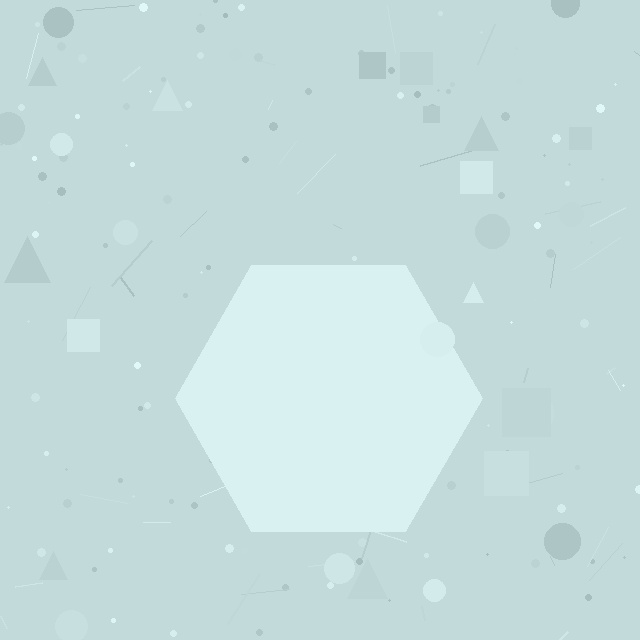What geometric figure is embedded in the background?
A hexagon is embedded in the background.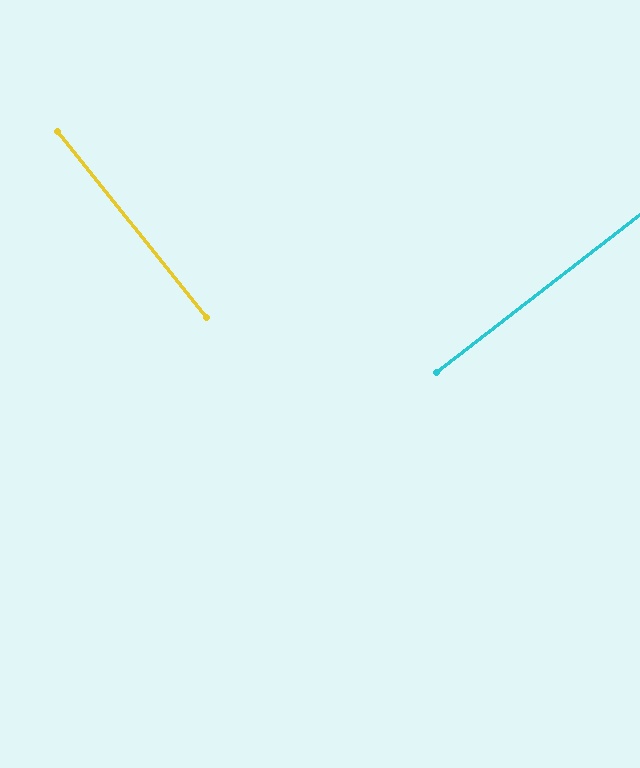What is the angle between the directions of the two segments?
Approximately 89 degrees.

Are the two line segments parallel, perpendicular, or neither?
Perpendicular — they meet at approximately 89°.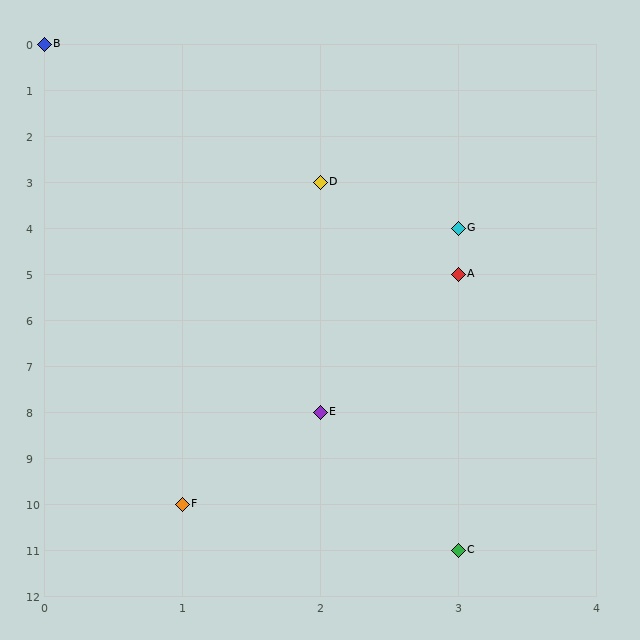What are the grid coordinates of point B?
Point B is at grid coordinates (0, 0).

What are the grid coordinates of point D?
Point D is at grid coordinates (2, 3).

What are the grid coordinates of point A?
Point A is at grid coordinates (3, 5).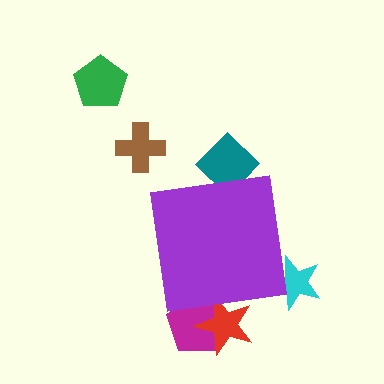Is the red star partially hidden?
Yes, the red star is partially hidden behind the purple square.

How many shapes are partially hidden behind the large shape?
4 shapes are partially hidden.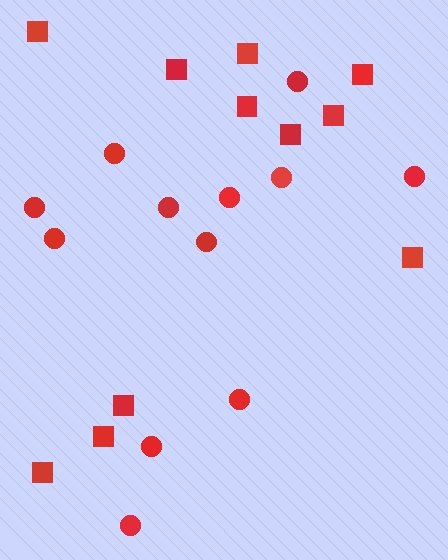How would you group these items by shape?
There are 2 groups: one group of circles (12) and one group of squares (11).